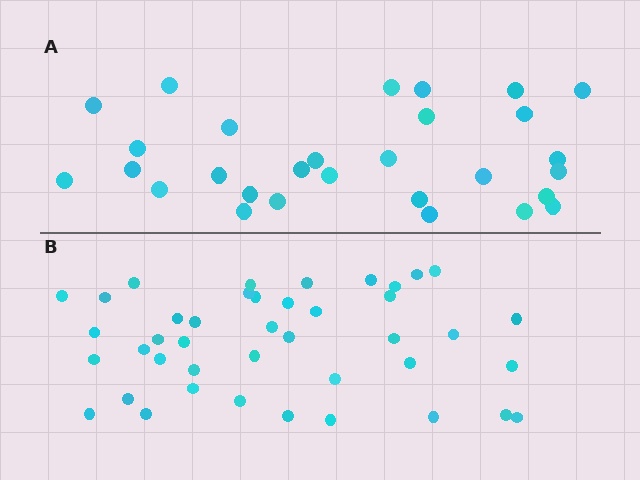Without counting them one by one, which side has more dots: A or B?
Region B (the bottom region) has more dots.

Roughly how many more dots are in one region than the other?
Region B has approximately 15 more dots than region A.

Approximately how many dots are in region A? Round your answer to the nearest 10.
About 30 dots. (The exact count is 29, which rounds to 30.)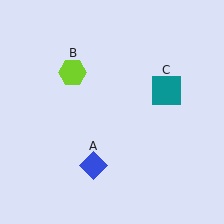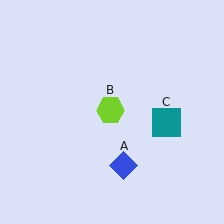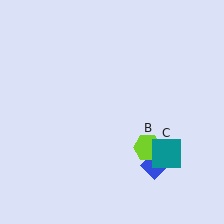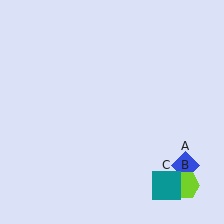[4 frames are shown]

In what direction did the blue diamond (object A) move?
The blue diamond (object A) moved right.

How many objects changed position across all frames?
3 objects changed position: blue diamond (object A), lime hexagon (object B), teal square (object C).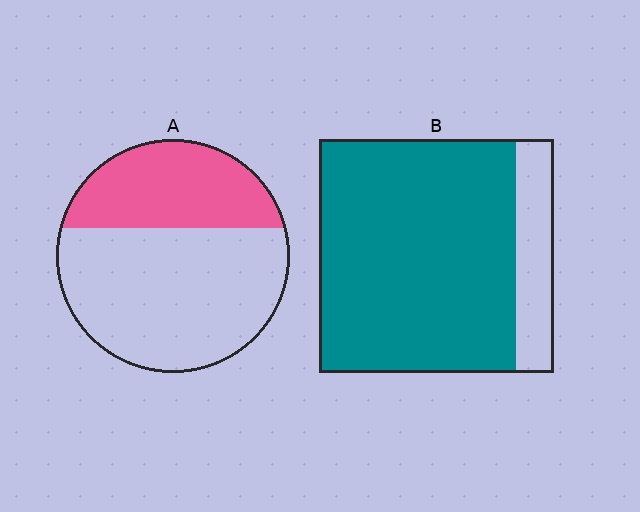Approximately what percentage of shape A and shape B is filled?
A is approximately 35% and B is approximately 85%.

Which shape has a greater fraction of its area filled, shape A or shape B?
Shape B.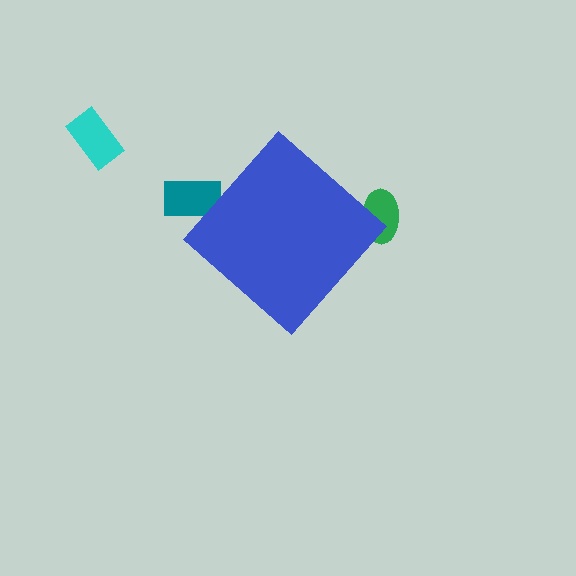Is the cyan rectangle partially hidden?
No, the cyan rectangle is fully visible.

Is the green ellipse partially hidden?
Yes, the green ellipse is partially hidden behind the blue diamond.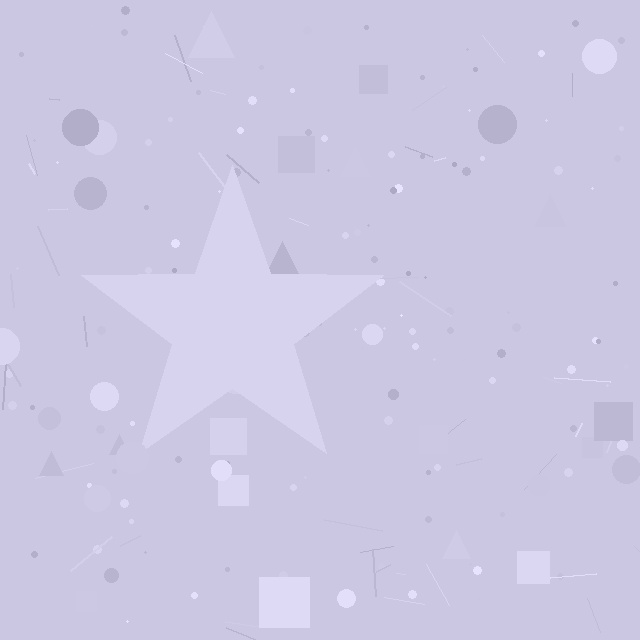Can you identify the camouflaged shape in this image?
The camouflaged shape is a star.